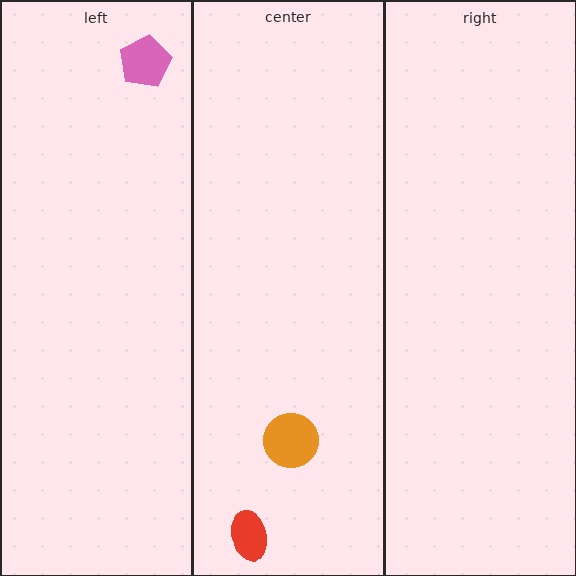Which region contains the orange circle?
The center region.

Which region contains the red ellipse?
The center region.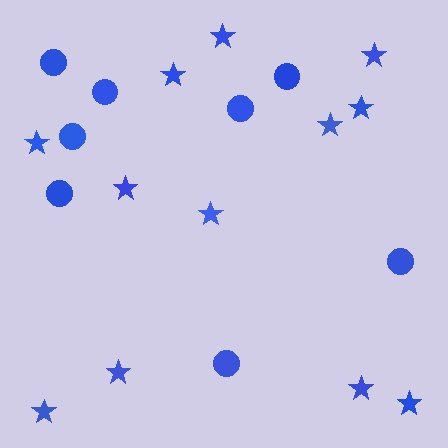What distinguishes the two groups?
There are 2 groups: one group of circles (8) and one group of stars (12).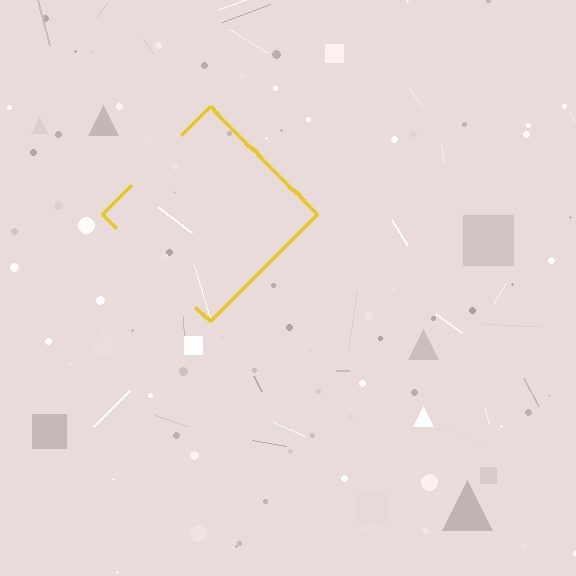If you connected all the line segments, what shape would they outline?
They would outline a diamond.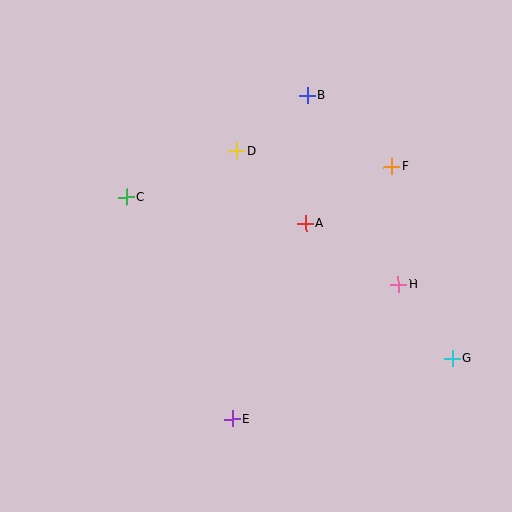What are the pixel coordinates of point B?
Point B is at (307, 95).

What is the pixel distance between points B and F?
The distance between B and F is 111 pixels.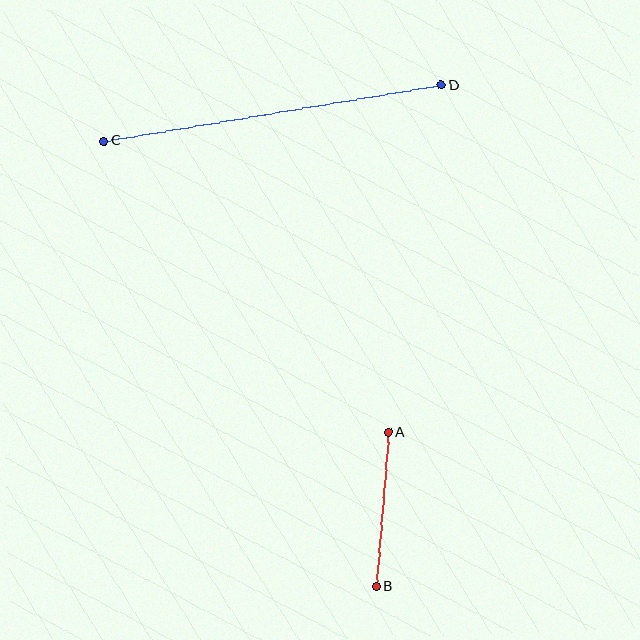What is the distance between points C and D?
The distance is approximately 342 pixels.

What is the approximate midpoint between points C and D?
The midpoint is at approximately (273, 113) pixels.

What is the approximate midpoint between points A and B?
The midpoint is at approximately (382, 509) pixels.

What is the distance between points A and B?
The distance is approximately 154 pixels.